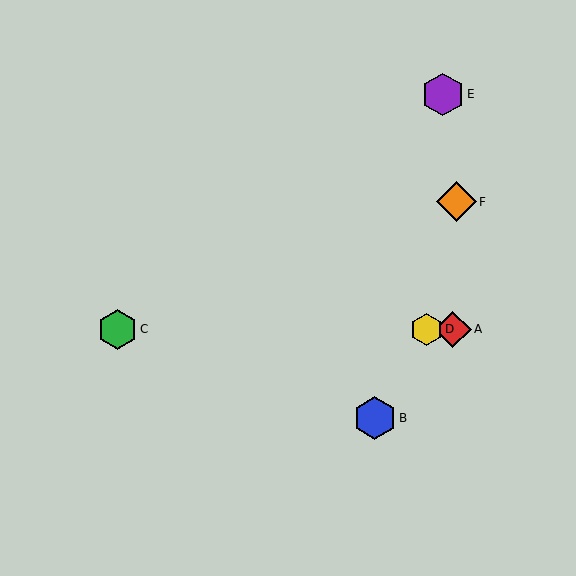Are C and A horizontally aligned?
Yes, both are at y≈329.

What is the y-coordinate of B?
Object B is at y≈418.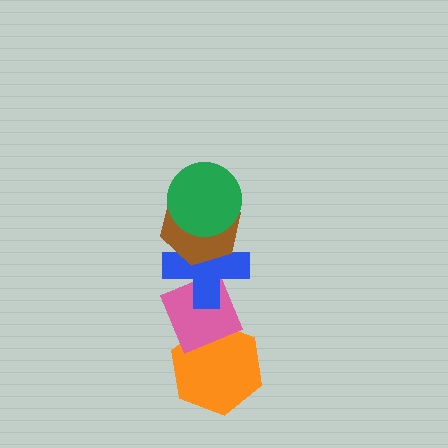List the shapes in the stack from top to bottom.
From top to bottom: the green circle, the brown hexagon, the blue cross, the pink diamond, the orange hexagon.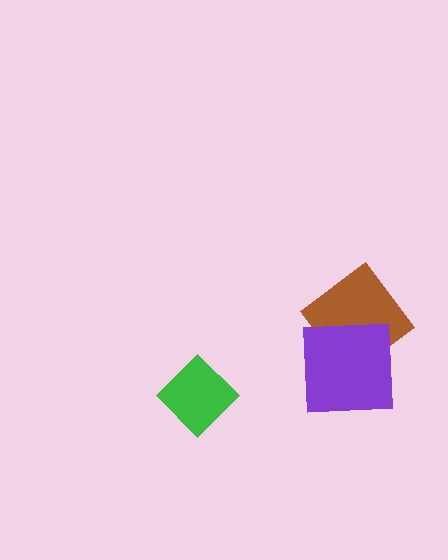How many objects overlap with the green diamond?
0 objects overlap with the green diamond.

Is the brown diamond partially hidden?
Yes, it is partially covered by another shape.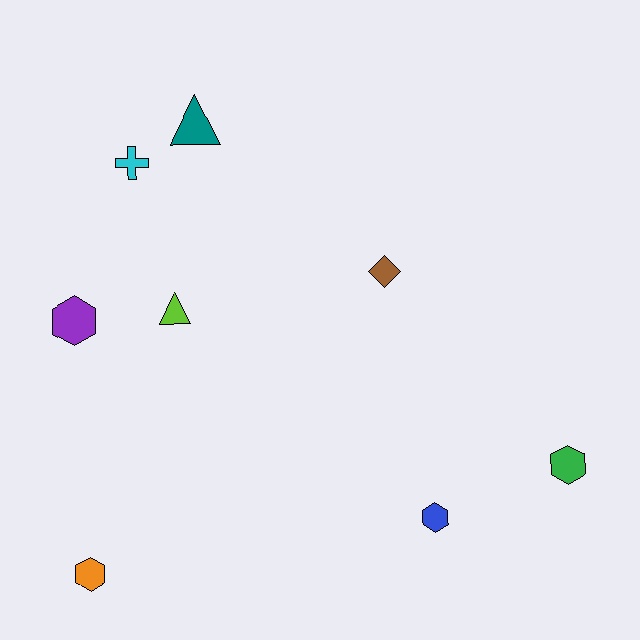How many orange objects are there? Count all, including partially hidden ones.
There is 1 orange object.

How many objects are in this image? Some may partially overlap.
There are 8 objects.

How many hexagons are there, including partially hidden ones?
There are 4 hexagons.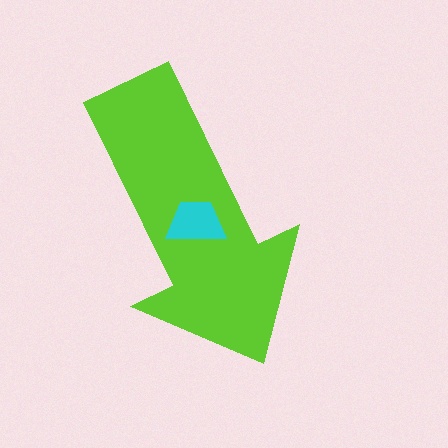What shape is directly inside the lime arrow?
The cyan trapezoid.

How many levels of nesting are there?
2.